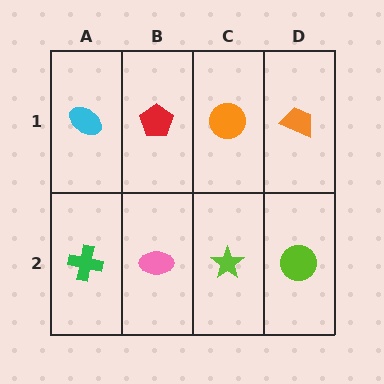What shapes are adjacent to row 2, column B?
A red pentagon (row 1, column B), a green cross (row 2, column A), a lime star (row 2, column C).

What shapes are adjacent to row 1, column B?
A pink ellipse (row 2, column B), a cyan ellipse (row 1, column A), an orange circle (row 1, column C).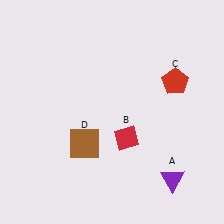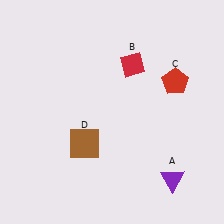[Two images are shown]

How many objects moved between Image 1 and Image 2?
1 object moved between the two images.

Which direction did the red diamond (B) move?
The red diamond (B) moved up.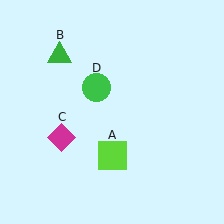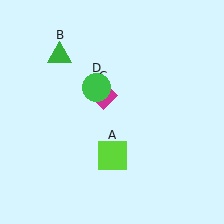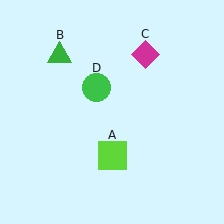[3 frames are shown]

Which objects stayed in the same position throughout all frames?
Lime square (object A) and green triangle (object B) and green circle (object D) remained stationary.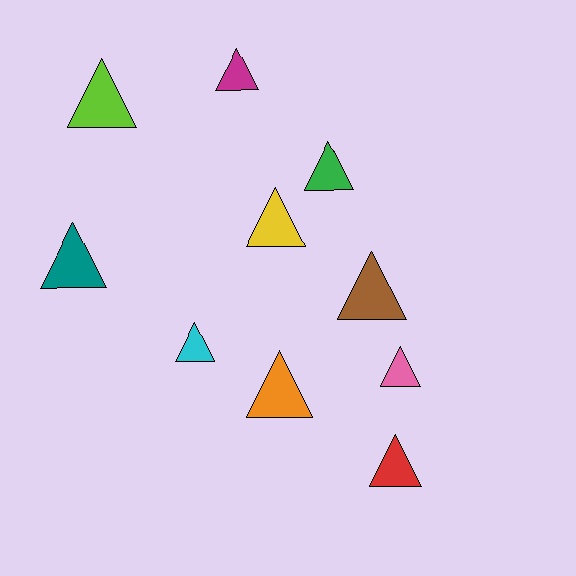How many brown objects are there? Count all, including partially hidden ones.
There is 1 brown object.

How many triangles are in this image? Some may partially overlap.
There are 10 triangles.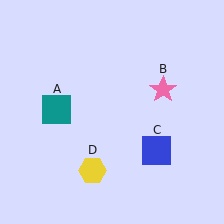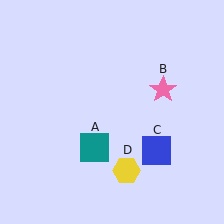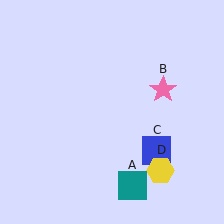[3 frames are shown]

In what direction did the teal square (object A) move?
The teal square (object A) moved down and to the right.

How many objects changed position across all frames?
2 objects changed position: teal square (object A), yellow hexagon (object D).